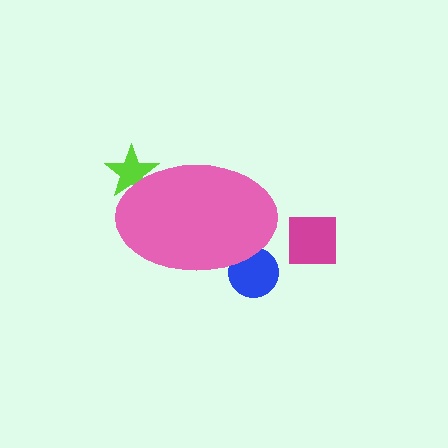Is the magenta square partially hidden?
No, the magenta square is fully visible.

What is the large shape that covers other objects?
A pink ellipse.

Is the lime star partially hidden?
Yes, the lime star is partially hidden behind the pink ellipse.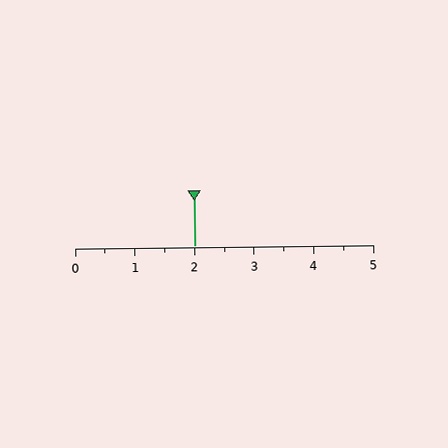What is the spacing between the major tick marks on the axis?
The major ticks are spaced 1 apart.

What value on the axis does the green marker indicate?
The marker indicates approximately 2.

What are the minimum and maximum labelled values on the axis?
The axis runs from 0 to 5.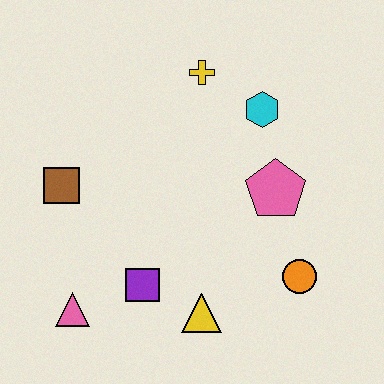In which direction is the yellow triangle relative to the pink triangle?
The yellow triangle is to the right of the pink triangle.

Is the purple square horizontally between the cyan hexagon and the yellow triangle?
No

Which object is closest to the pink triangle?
The purple square is closest to the pink triangle.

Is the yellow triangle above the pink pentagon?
No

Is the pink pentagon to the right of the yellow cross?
Yes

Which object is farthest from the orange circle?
The brown square is farthest from the orange circle.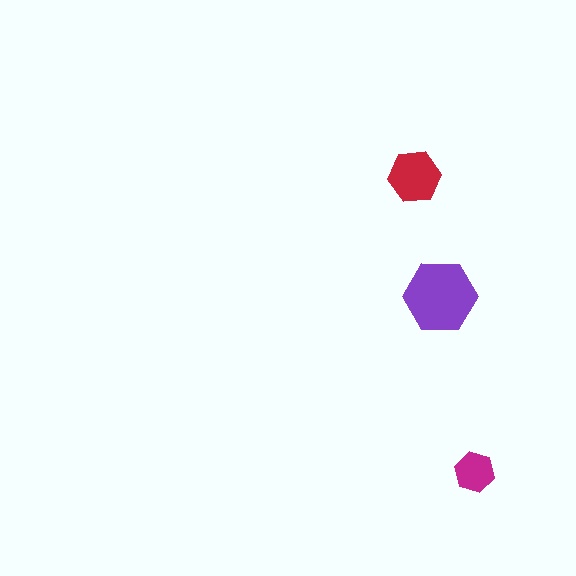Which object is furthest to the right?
The magenta hexagon is rightmost.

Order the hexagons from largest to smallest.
the purple one, the red one, the magenta one.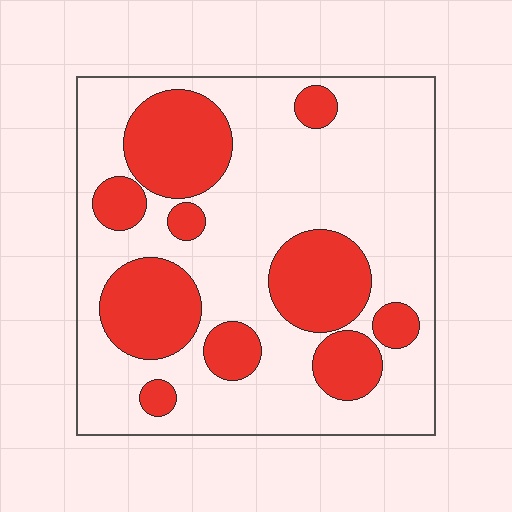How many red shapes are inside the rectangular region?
10.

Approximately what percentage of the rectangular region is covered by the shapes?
Approximately 30%.